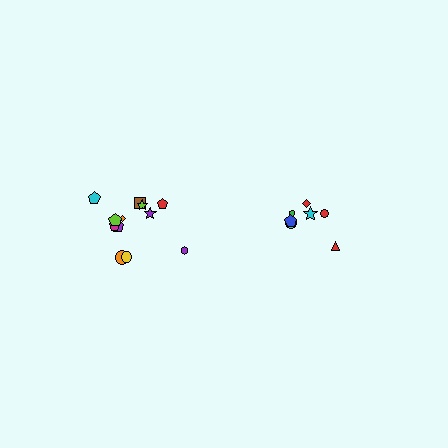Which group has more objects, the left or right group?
The left group.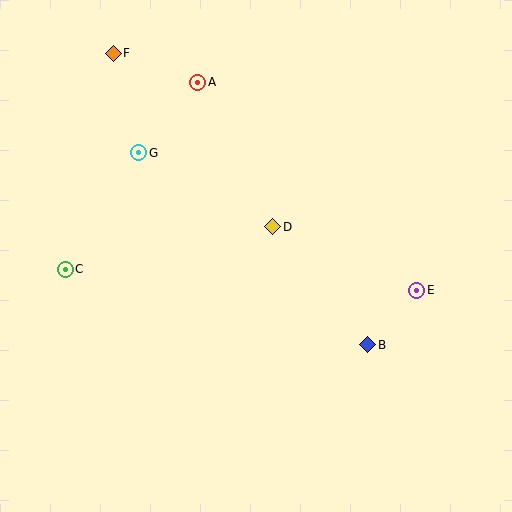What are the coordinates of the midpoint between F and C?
The midpoint between F and C is at (89, 161).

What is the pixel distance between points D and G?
The distance between D and G is 153 pixels.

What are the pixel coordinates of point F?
Point F is at (113, 53).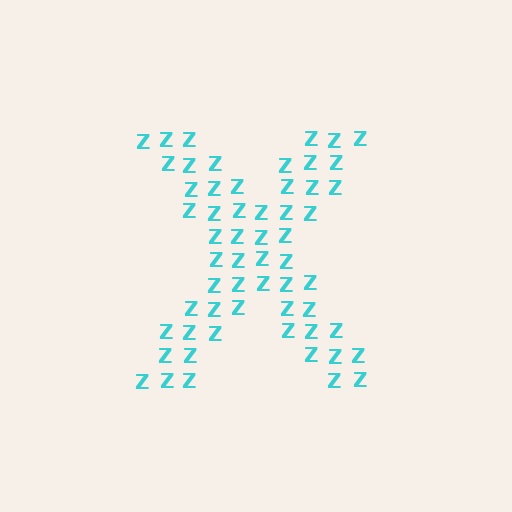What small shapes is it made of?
It is made of small letter Z's.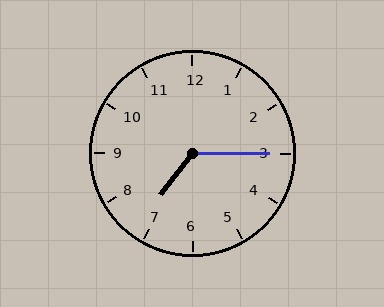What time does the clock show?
7:15.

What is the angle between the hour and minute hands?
Approximately 128 degrees.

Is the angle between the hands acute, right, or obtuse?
It is obtuse.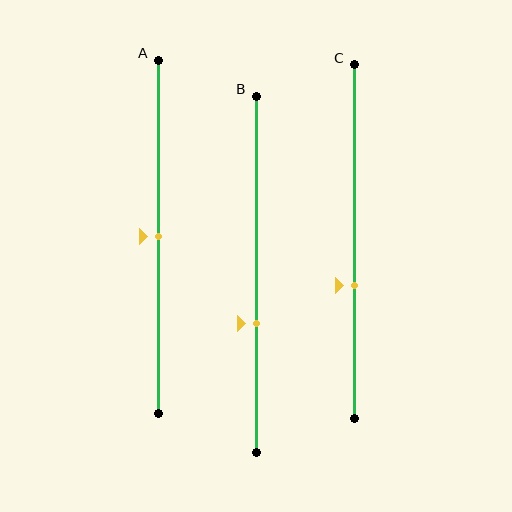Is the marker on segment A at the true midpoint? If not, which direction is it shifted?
Yes, the marker on segment A is at the true midpoint.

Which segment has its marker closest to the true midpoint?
Segment A has its marker closest to the true midpoint.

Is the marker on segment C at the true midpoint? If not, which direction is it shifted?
No, the marker on segment C is shifted downward by about 12% of the segment length.